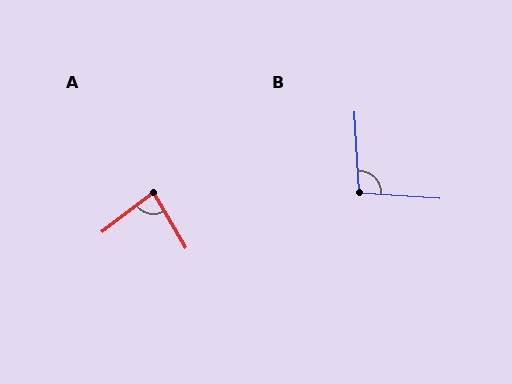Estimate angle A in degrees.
Approximately 83 degrees.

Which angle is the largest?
B, at approximately 97 degrees.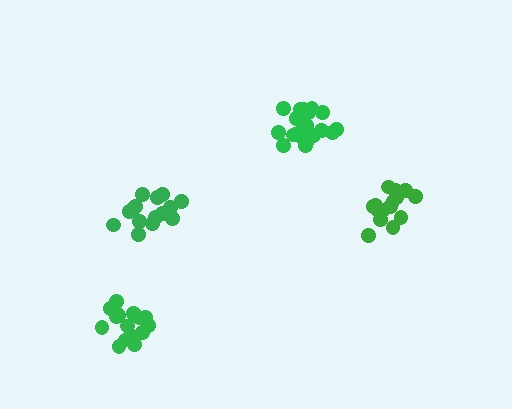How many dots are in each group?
Group 1: 17 dots, Group 2: 15 dots, Group 3: 16 dots, Group 4: 21 dots (69 total).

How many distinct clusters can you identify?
There are 4 distinct clusters.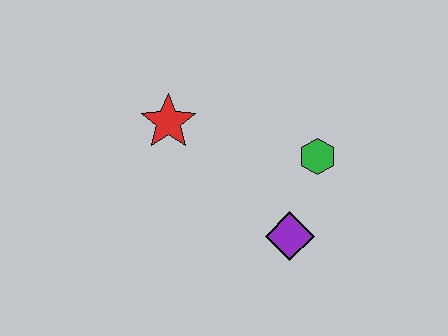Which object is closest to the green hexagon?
The purple diamond is closest to the green hexagon.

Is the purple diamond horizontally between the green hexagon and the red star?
Yes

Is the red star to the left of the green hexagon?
Yes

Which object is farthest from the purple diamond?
The red star is farthest from the purple diamond.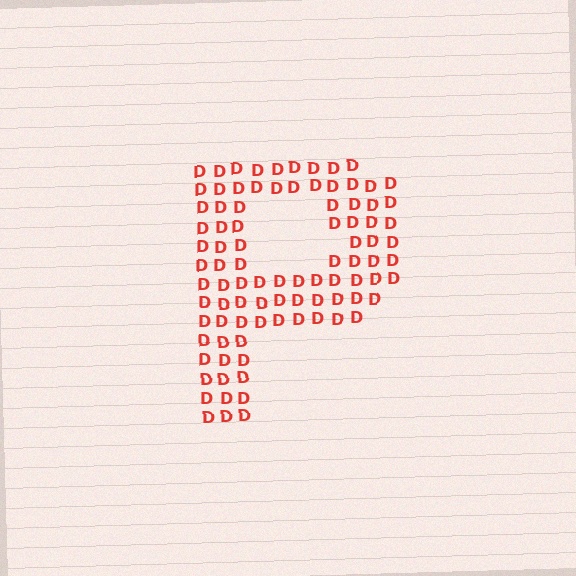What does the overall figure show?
The overall figure shows the letter P.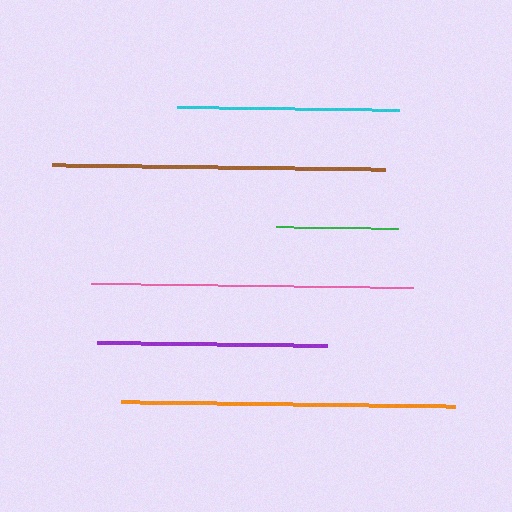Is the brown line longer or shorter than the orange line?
The orange line is longer than the brown line.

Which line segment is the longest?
The orange line is the longest at approximately 334 pixels.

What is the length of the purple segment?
The purple segment is approximately 230 pixels long.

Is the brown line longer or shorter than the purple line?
The brown line is longer than the purple line.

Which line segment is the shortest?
The green line is the shortest at approximately 122 pixels.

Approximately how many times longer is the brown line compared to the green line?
The brown line is approximately 2.7 times the length of the green line.